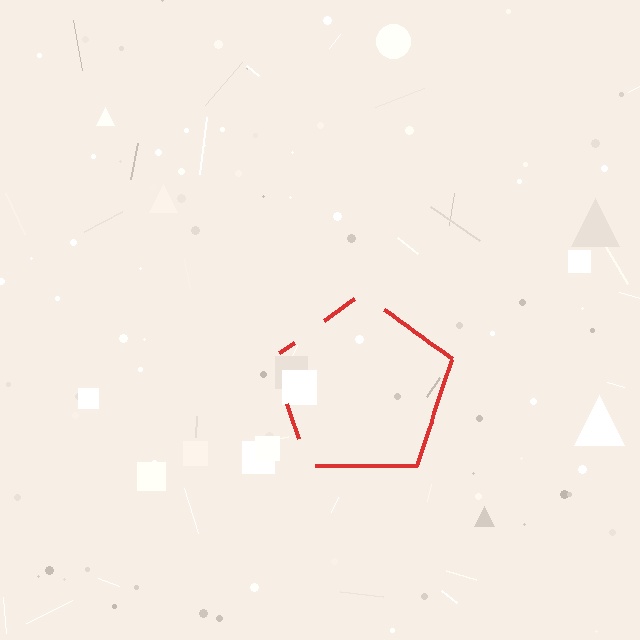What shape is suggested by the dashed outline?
The dashed outline suggests a pentagon.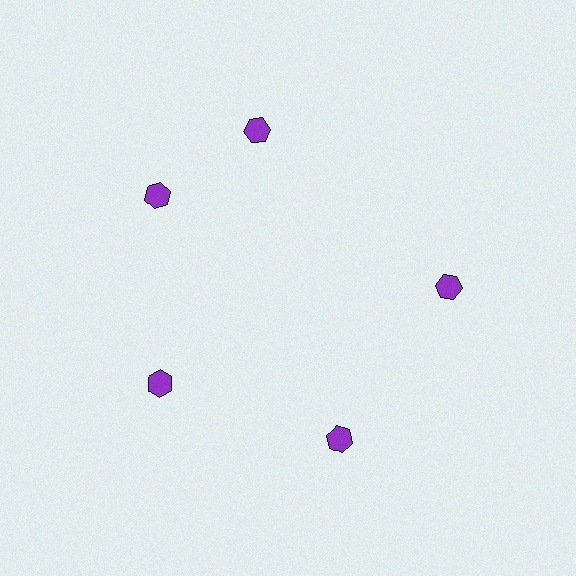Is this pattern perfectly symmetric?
No. The 5 purple hexagons are arranged in a ring, but one element near the 1 o'clock position is rotated out of alignment along the ring, breaking the 5-fold rotational symmetry.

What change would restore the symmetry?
The symmetry would be restored by rotating it back into even spacing with its neighbors so that all 5 hexagons sit at equal angles and equal distance from the center.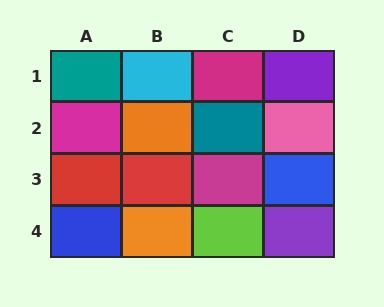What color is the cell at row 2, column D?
Pink.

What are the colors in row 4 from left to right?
Blue, orange, lime, purple.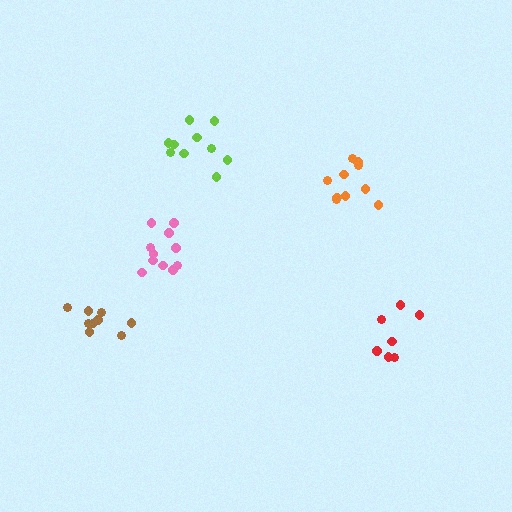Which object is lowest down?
The red cluster is bottommost.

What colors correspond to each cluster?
The clusters are colored: red, brown, lime, orange, pink.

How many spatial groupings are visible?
There are 5 spatial groupings.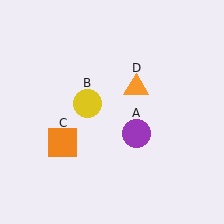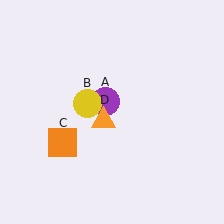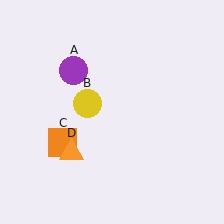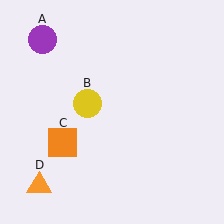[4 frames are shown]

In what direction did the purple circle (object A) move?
The purple circle (object A) moved up and to the left.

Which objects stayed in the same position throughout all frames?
Yellow circle (object B) and orange square (object C) remained stationary.